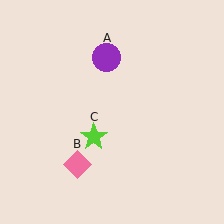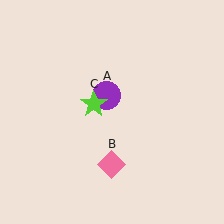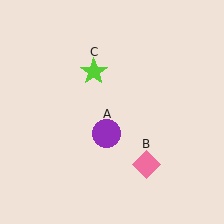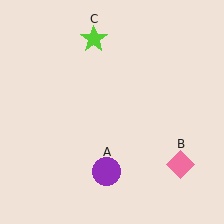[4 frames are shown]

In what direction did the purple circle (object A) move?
The purple circle (object A) moved down.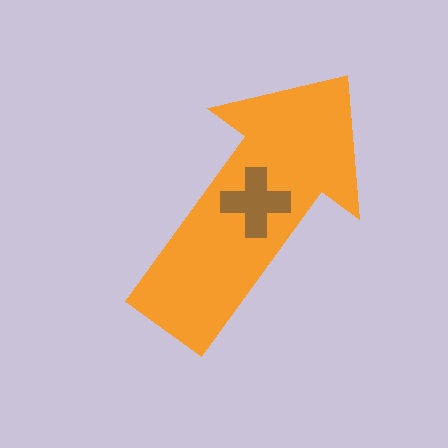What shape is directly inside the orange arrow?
The brown cross.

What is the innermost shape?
The brown cross.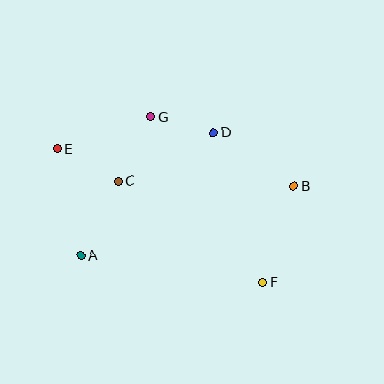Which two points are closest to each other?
Points D and G are closest to each other.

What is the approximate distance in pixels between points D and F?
The distance between D and F is approximately 158 pixels.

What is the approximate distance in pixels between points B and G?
The distance between B and G is approximately 159 pixels.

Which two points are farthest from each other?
Points E and F are farthest from each other.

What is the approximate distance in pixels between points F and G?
The distance between F and G is approximately 200 pixels.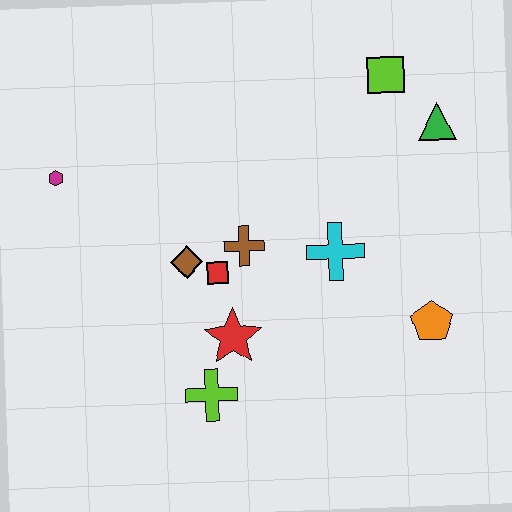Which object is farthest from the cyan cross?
The magenta hexagon is farthest from the cyan cross.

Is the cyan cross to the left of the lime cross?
No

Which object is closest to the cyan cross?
The brown cross is closest to the cyan cross.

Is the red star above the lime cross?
Yes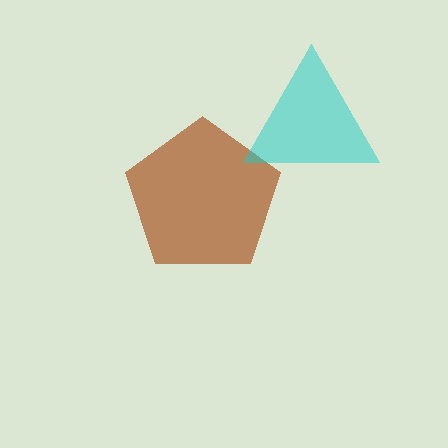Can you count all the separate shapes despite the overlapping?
Yes, there are 2 separate shapes.